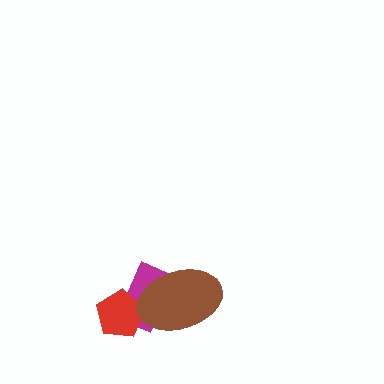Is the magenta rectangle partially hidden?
Yes, it is partially covered by another shape.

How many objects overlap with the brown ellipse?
2 objects overlap with the brown ellipse.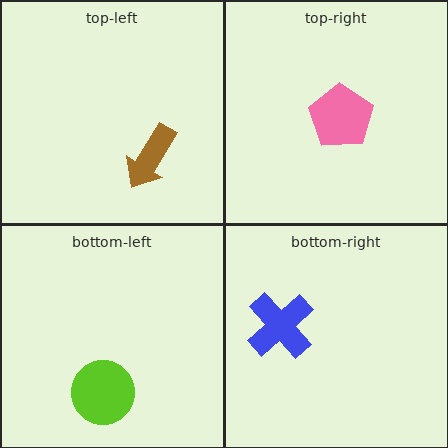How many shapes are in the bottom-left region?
1.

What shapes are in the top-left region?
The brown arrow.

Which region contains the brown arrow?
The top-left region.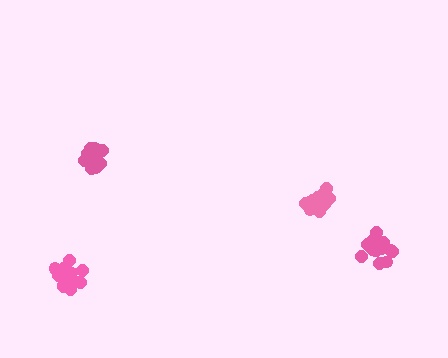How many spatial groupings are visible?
There are 4 spatial groupings.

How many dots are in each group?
Group 1: 15 dots, Group 2: 16 dots, Group 3: 13 dots, Group 4: 17 dots (61 total).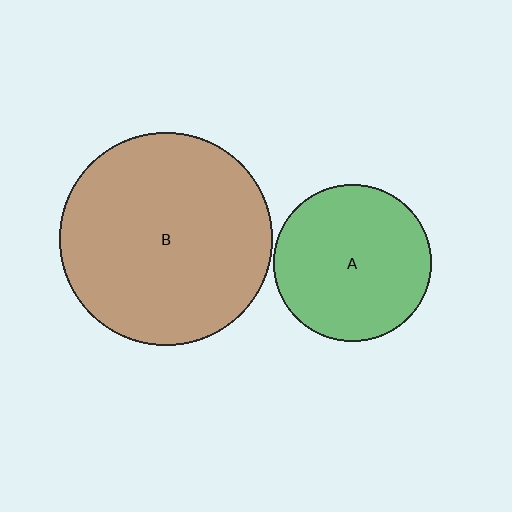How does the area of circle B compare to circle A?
Approximately 1.8 times.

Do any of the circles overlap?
No, none of the circles overlap.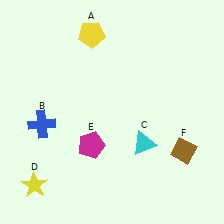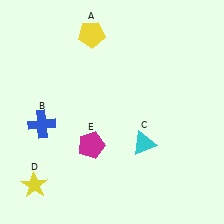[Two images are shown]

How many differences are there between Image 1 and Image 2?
There is 1 difference between the two images.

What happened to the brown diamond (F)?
The brown diamond (F) was removed in Image 2. It was in the bottom-right area of Image 1.